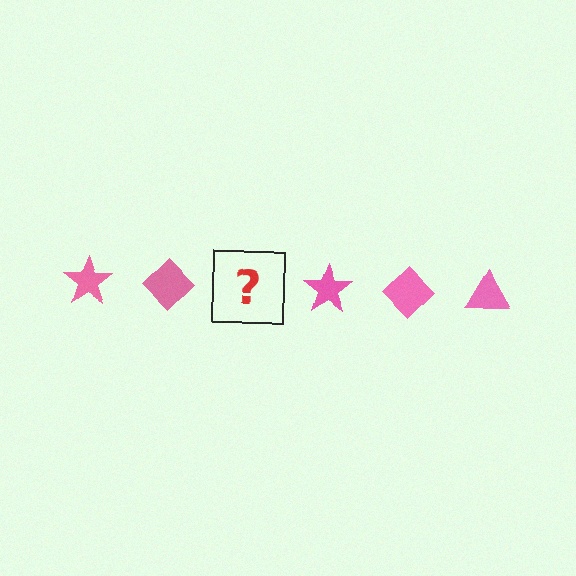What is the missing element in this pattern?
The missing element is a pink triangle.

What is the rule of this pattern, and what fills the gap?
The rule is that the pattern cycles through star, diamond, triangle shapes in pink. The gap should be filled with a pink triangle.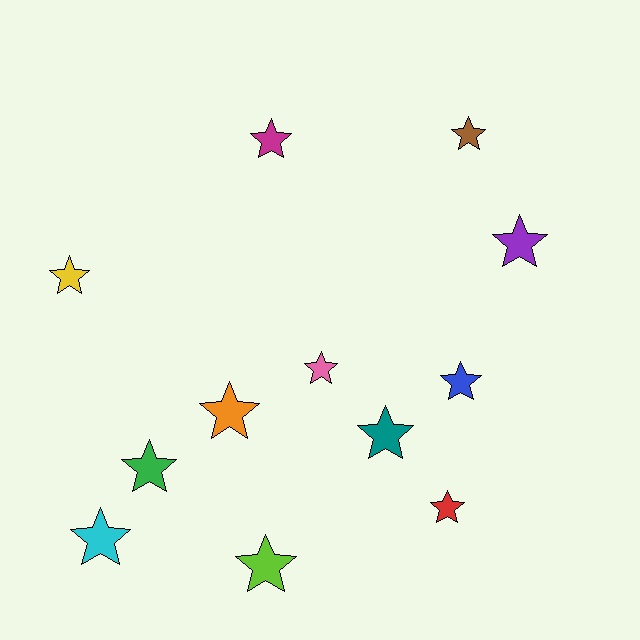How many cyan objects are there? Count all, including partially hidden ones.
There is 1 cyan object.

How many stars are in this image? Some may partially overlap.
There are 12 stars.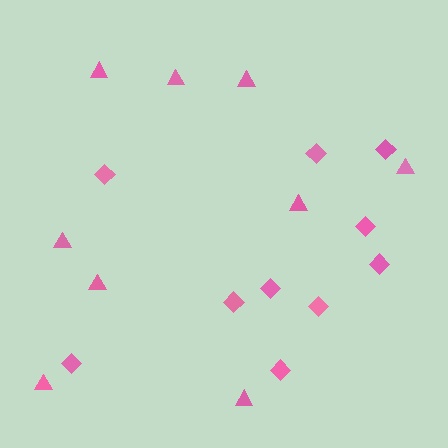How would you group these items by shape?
There are 2 groups: one group of triangles (9) and one group of diamonds (10).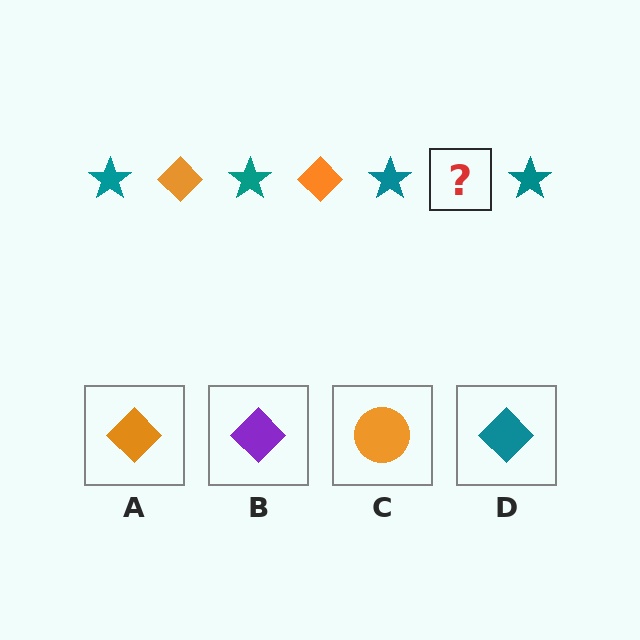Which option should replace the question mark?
Option A.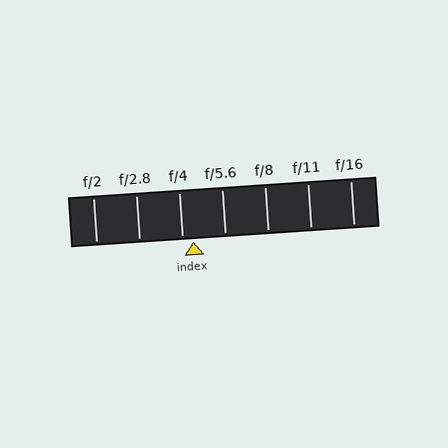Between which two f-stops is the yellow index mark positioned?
The index mark is between f/4 and f/5.6.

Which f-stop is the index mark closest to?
The index mark is closest to f/4.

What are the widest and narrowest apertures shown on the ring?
The widest aperture shown is f/2 and the narrowest is f/16.